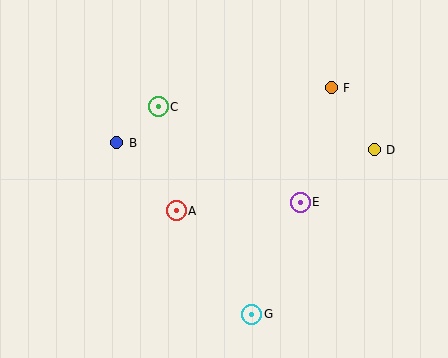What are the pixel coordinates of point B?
Point B is at (117, 143).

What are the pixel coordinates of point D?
Point D is at (374, 150).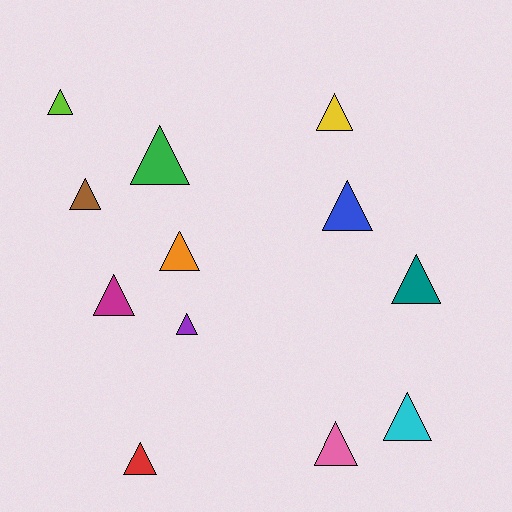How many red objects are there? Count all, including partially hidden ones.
There is 1 red object.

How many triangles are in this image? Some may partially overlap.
There are 12 triangles.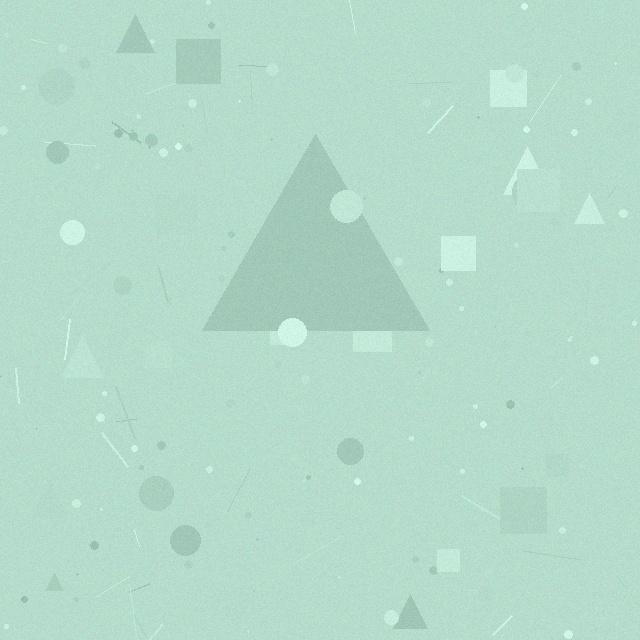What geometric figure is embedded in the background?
A triangle is embedded in the background.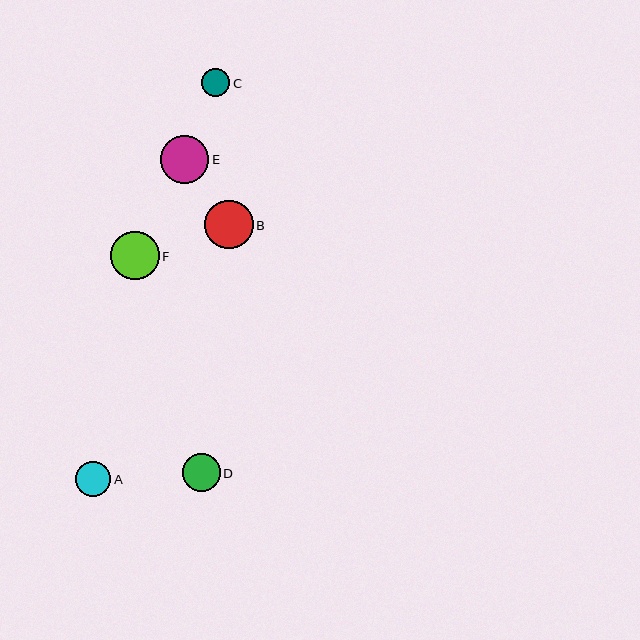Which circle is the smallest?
Circle C is the smallest with a size of approximately 28 pixels.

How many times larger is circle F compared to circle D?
Circle F is approximately 1.3 times the size of circle D.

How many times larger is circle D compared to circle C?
Circle D is approximately 1.3 times the size of circle C.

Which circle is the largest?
Circle F is the largest with a size of approximately 49 pixels.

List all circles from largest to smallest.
From largest to smallest: F, B, E, D, A, C.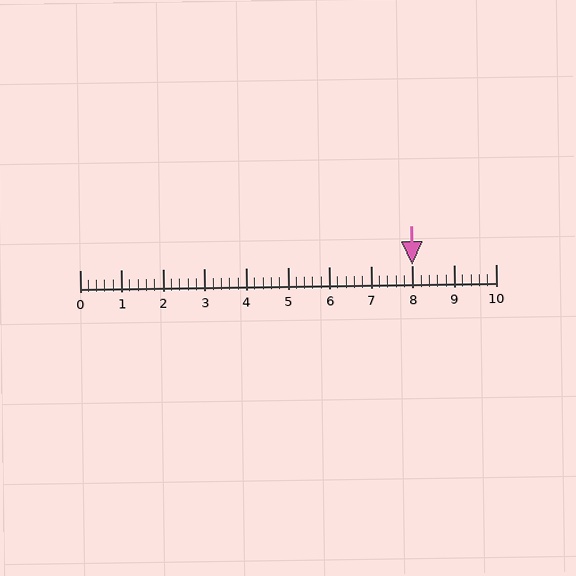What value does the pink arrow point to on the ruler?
The pink arrow points to approximately 8.0.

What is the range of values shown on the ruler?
The ruler shows values from 0 to 10.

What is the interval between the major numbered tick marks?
The major tick marks are spaced 1 units apart.